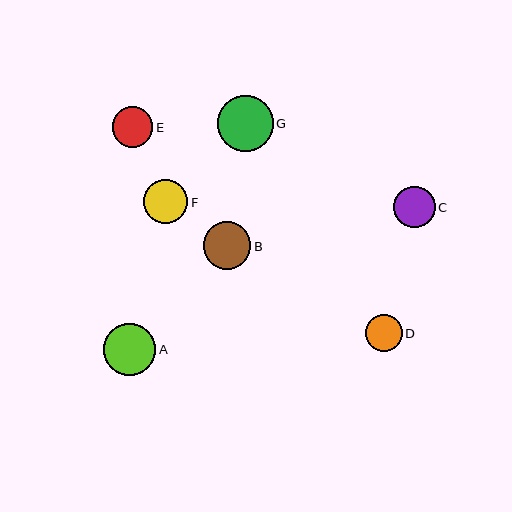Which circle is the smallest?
Circle D is the smallest with a size of approximately 37 pixels.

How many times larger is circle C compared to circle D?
Circle C is approximately 1.1 times the size of circle D.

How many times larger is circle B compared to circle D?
Circle B is approximately 1.3 times the size of circle D.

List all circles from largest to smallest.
From largest to smallest: G, A, B, F, C, E, D.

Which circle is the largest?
Circle G is the largest with a size of approximately 56 pixels.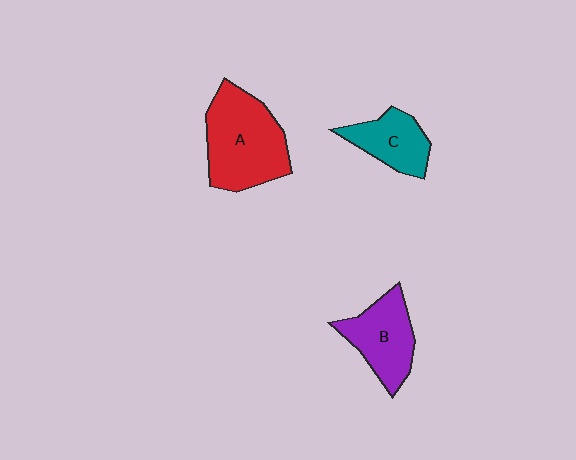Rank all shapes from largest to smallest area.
From largest to smallest: A (red), B (purple), C (teal).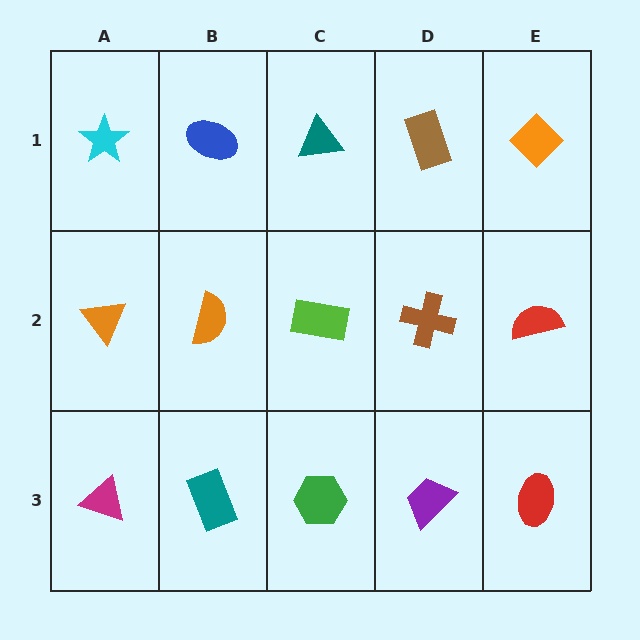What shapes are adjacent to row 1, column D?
A brown cross (row 2, column D), a teal triangle (row 1, column C), an orange diamond (row 1, column E).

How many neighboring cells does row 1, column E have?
2.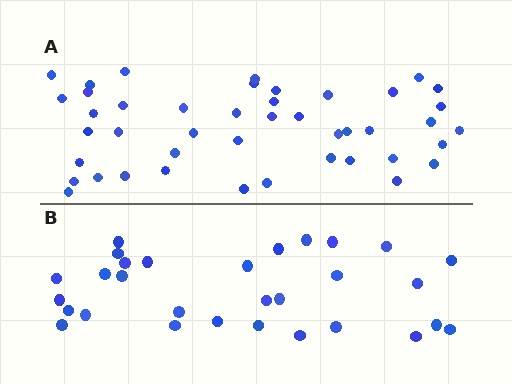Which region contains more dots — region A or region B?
Region A (the top region) has more dots.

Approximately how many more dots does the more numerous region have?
Region A has approximately 15 more dots than region B.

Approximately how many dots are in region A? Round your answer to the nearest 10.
About 40 dots. (The exact count is 44, which rounds to 40.)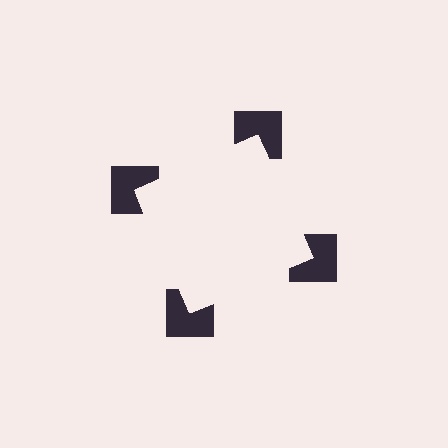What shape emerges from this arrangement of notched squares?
An illusory square — its edges are inferred from the aligned wedge cuts in the notched squares, not physically drawn.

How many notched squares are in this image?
There are 4 — one at each vertex of the illusory square.